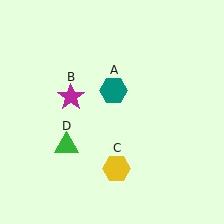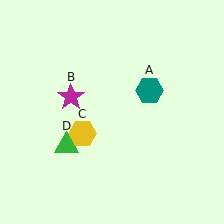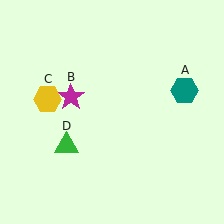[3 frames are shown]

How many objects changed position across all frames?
2 objects changed position: teal hexagon (object A), yellow hexagon (object C).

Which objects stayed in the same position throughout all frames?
Magenta star (object B) and green triangle (object D) remained stationary.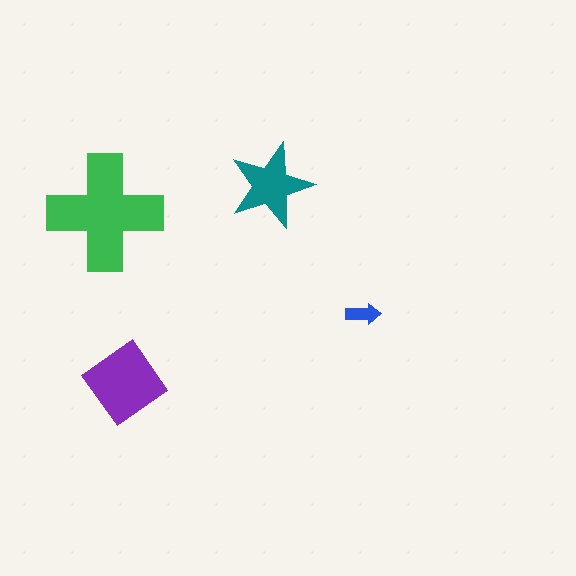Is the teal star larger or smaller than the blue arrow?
Larger.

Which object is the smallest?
The blue arrow.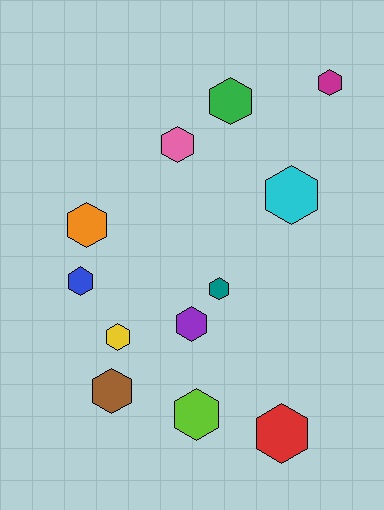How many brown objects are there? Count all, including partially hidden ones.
There is 1 brown object.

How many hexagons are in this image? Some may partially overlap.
There are 12 hexagons.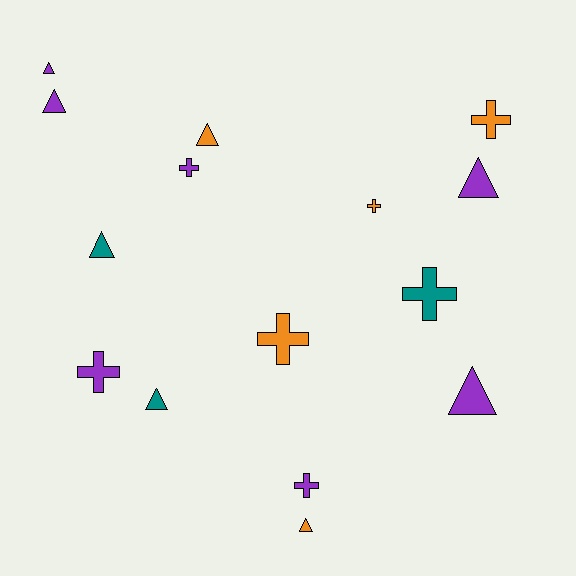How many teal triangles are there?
There are 2 teal triangles.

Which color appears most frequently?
Purple, with 7 objects.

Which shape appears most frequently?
Triangle, with 8 objects.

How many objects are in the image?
There are 15 objects.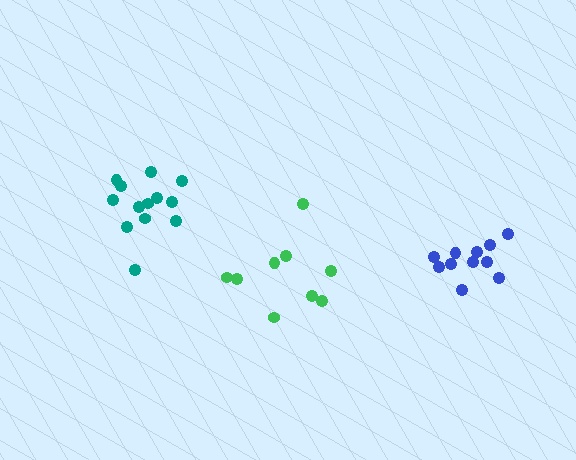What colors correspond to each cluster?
The clusters are colored: blue, teal, green.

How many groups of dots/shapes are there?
There are 3 groups.